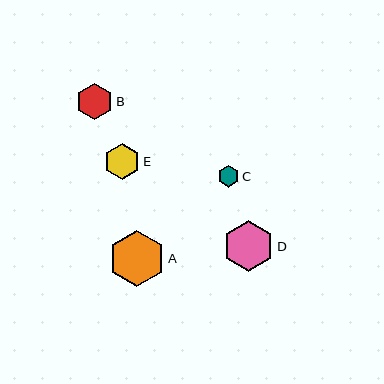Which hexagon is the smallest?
Hexagon C is the smallest with a size of approximately 21 pixels.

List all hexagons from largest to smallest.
From largest to smallest: A, D, B, E, C.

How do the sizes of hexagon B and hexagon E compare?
Hexagon B and hexagon E are approximately the same size.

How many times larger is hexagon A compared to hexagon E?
Hexagon A is approximately 1.6 times the size of hexagon E.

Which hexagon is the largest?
Hexagon A is the largest with a size of approximately 57 pixels.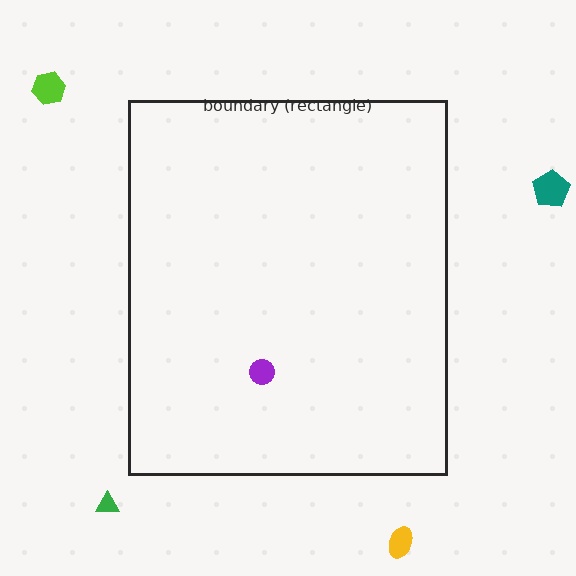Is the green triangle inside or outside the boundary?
Outside.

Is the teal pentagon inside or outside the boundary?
Outside.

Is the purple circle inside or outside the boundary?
Inside.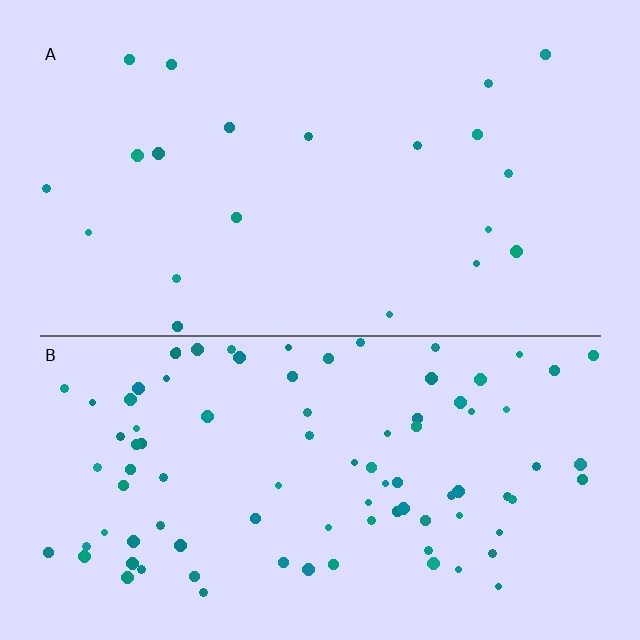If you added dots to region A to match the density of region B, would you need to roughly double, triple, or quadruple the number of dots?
Approximately quadruple.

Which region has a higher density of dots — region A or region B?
B (the bottom).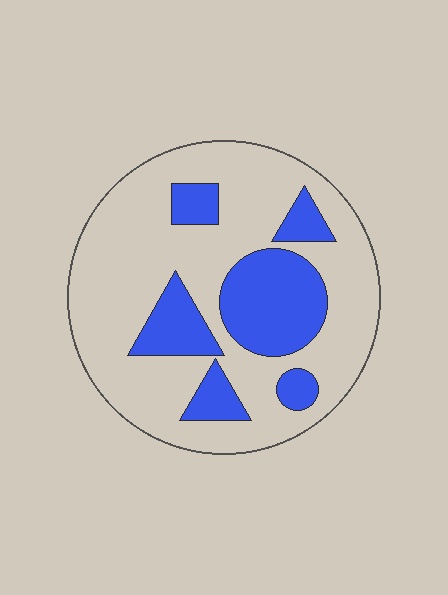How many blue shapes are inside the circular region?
6.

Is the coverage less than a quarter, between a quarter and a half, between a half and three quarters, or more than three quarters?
Between a quarter and a half.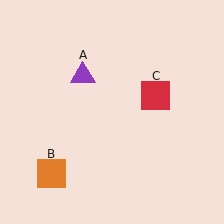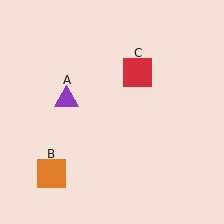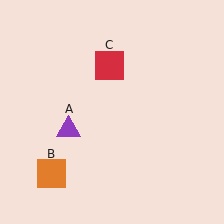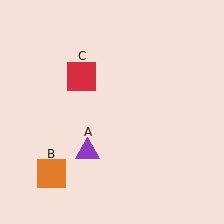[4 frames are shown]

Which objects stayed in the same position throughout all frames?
Orange square (object B) remained stationary.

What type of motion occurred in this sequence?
The purple triangle (object A), red square (object C) rotated counterclockwise around the center of the scene.